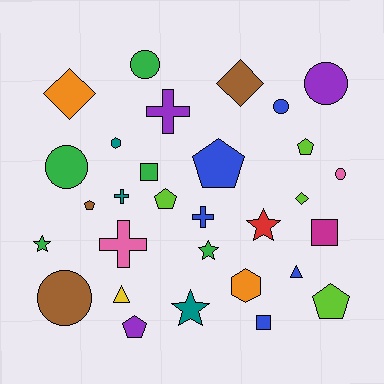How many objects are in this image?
There are 30 objects.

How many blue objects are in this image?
There are 5 blue objects.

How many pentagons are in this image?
There are 6 pentagons.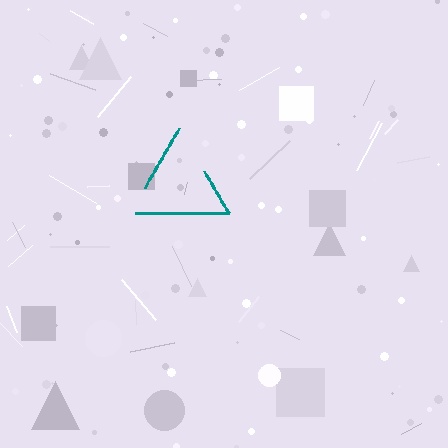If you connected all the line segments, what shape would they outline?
They would outline a triangle.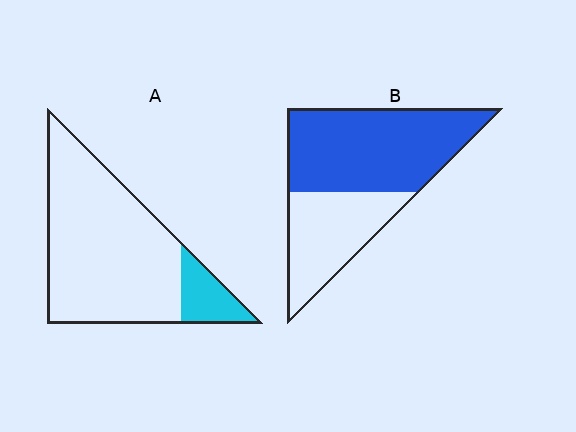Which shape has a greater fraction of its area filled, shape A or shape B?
Shape B.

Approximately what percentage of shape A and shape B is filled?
A is approximately 15% and B is approximately 65%.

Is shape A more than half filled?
No.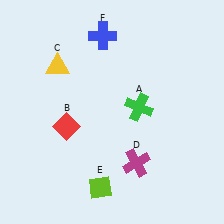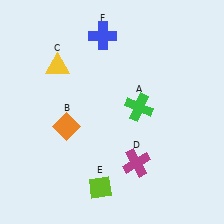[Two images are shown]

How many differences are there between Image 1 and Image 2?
There is 1 difference between the two images.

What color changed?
The diamond (B) changed from red in Image 1 to orange in Image 2.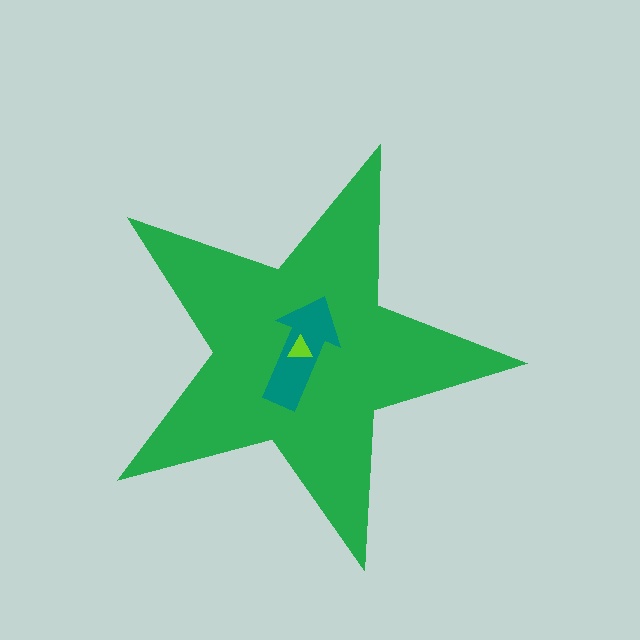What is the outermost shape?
The green star.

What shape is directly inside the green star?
The teal arrow.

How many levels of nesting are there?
3.